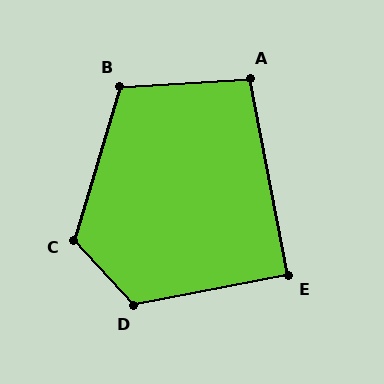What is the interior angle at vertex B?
Approximately 110 degrees (obtuse).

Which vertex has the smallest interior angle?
E, at approximately 90 degrees.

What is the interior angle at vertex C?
Approximately 121 degrees (obtuse).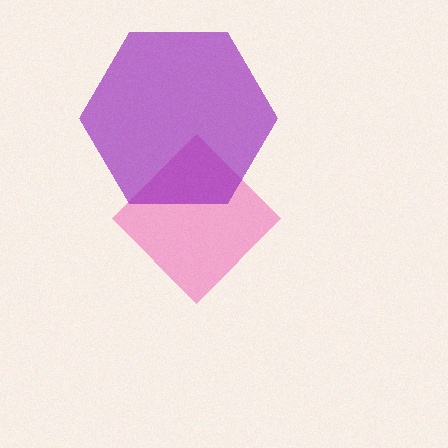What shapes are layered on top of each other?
The layered shapes are: a pink diamond, a purple hexagon.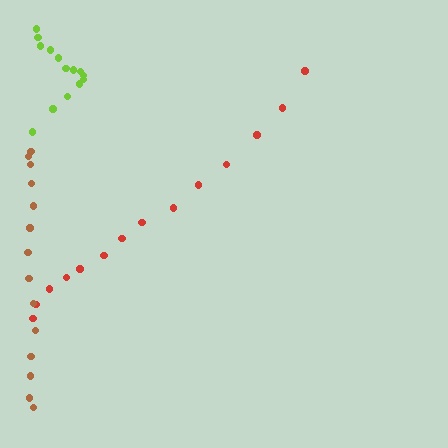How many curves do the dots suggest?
There are 3 distinct paths.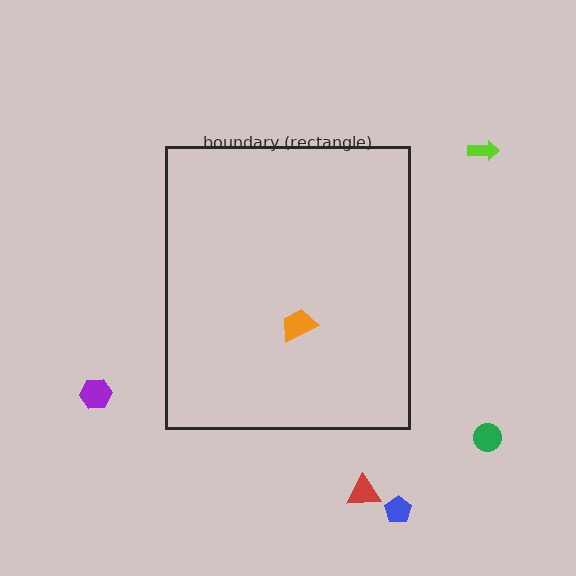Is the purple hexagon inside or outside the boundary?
Outside.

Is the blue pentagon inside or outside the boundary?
Outside.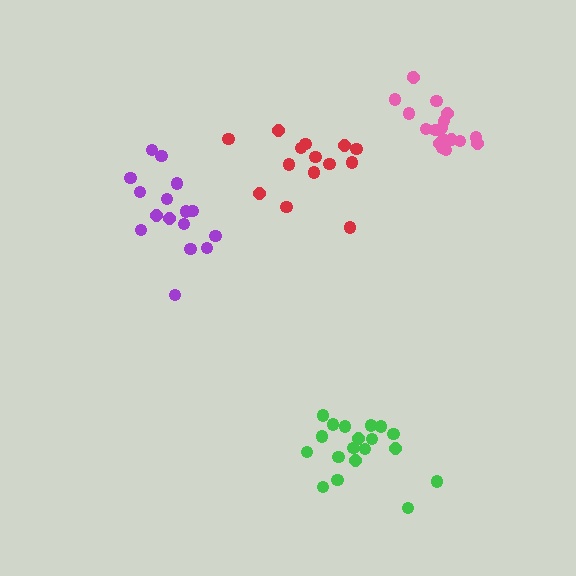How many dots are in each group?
Group 1: 16 dots, Group 2: 19 dots, Group 3: 18 dots, Group 4: 14 dots (67 total).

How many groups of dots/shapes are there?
There are 4 groups.